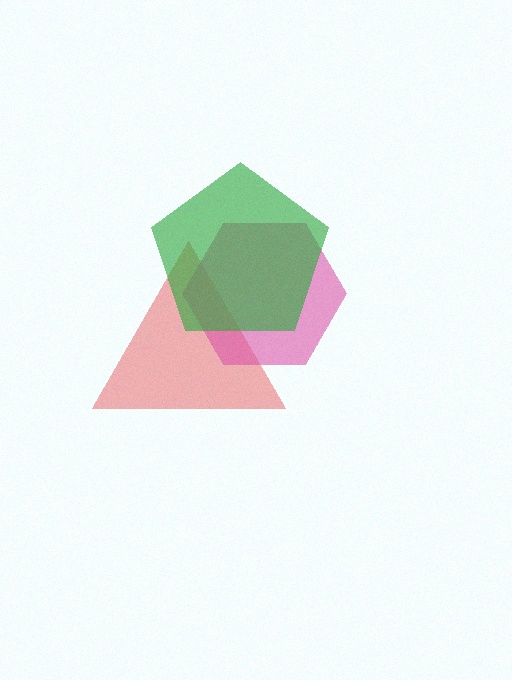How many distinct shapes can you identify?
There are 3 distinct shapes: a red triangle, a pink hexagon, a green pentagon.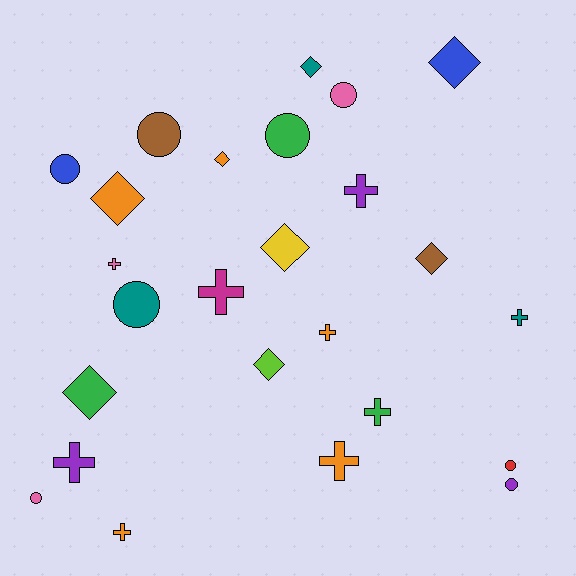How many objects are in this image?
There are 25 objects.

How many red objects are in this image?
There is 1 red object.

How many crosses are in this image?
There are 9 crosses.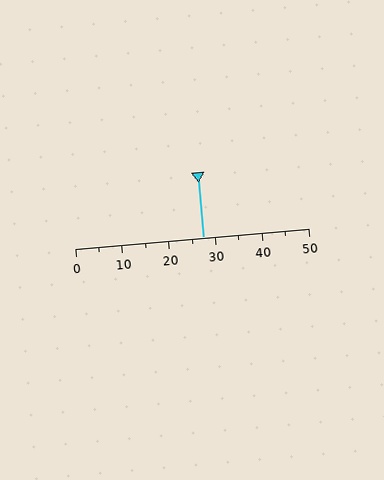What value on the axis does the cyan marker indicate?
The marker indicates approximately 27.5.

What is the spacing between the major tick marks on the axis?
The major ticks are spaced 10 apart.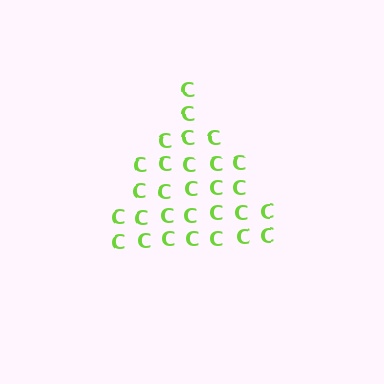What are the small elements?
The small elements are letter C's.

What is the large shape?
The large shape is a triangle.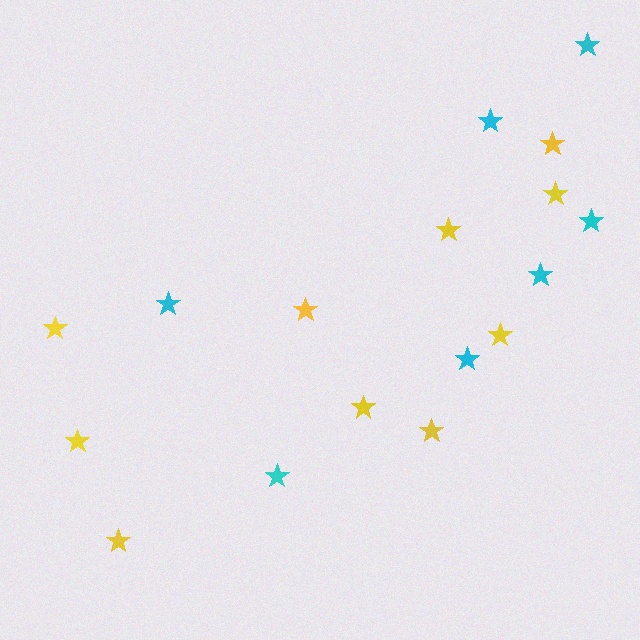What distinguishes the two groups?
There are 2 groups: one group of cyan stars (7) and one group of yellow stars (10).